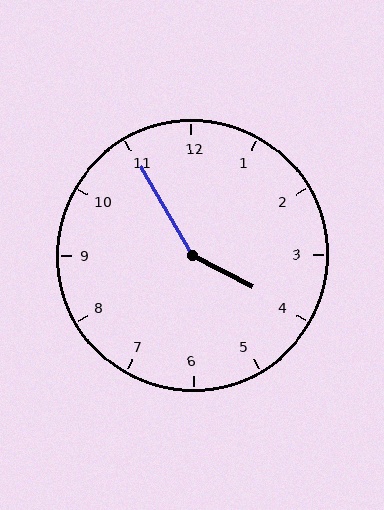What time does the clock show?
3:55.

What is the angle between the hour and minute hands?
Approximately 148 degrees.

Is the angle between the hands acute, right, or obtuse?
It is obtuse.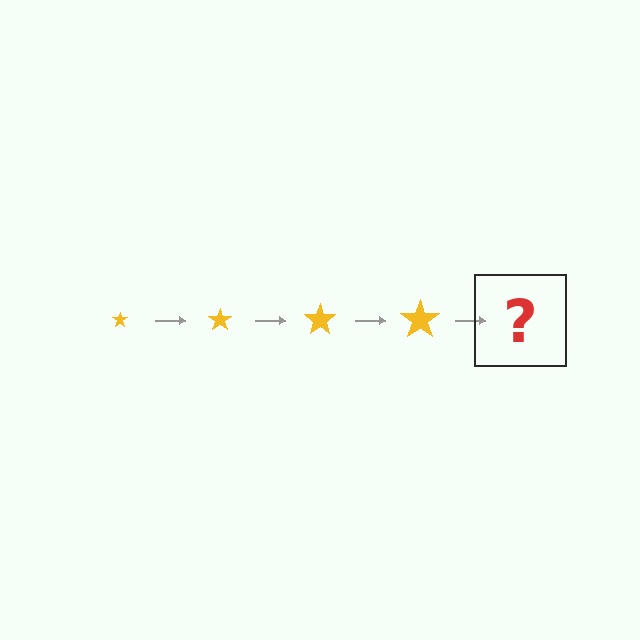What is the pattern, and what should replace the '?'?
The pattern is that the star gets progressively larger each step. The '?' should be a yellow star, larger than the previous one.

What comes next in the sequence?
The next element should be a yellow star, larger than the previous one.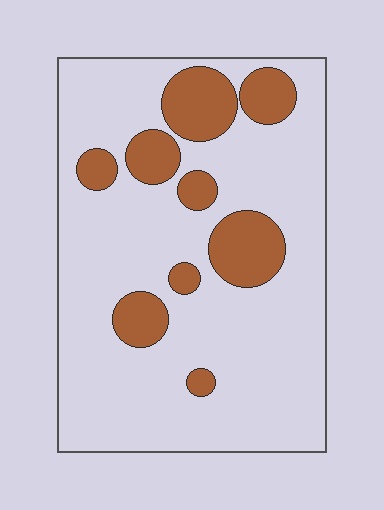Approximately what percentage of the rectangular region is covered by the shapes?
Approximately 20%.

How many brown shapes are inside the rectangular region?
9.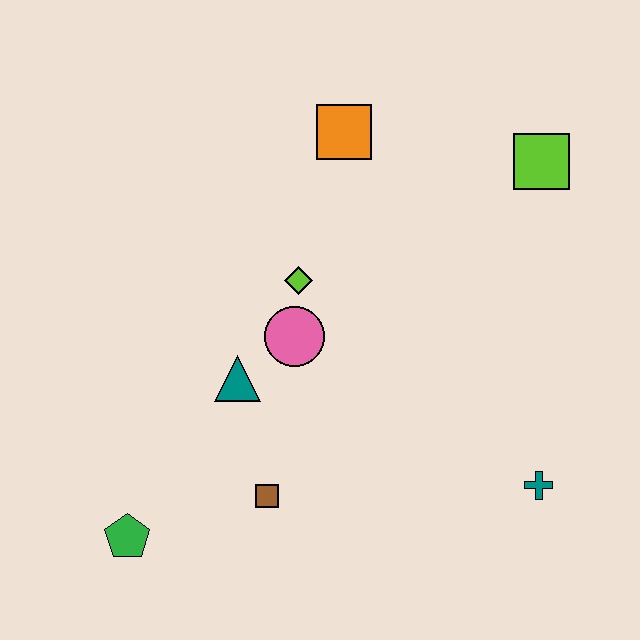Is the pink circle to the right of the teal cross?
No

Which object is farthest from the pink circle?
The lime square is farthest from the pink circle.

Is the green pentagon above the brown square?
No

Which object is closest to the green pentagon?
The brown square is closest to the green pentagon.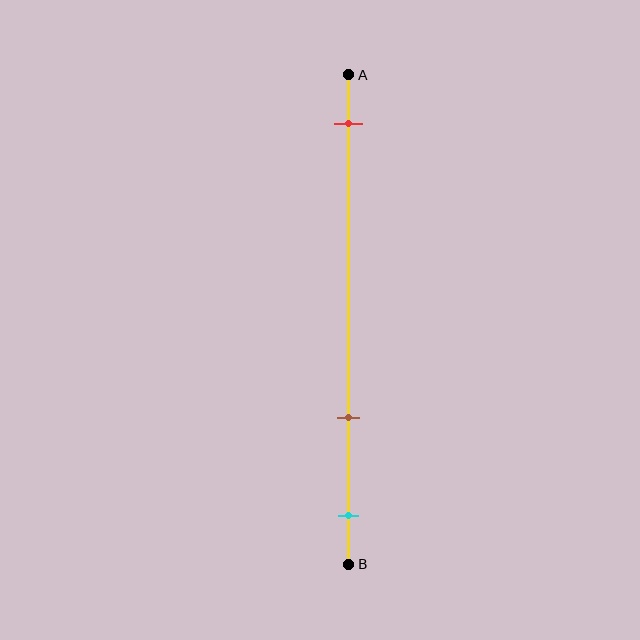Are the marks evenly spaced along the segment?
No, the marks are not evenly spaced.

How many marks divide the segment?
There are 3 marks dividing the segment.